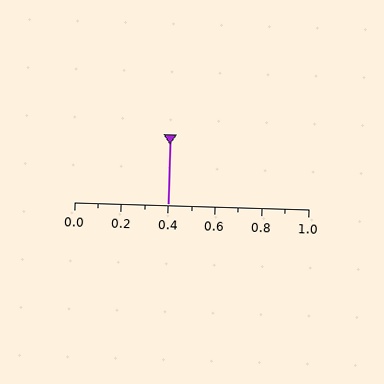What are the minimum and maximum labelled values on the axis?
The axis runs from 0.0 to 1.0.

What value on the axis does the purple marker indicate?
The marker indicates approximately 0.4.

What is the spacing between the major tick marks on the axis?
The major ticks are spaced 0.2 apart.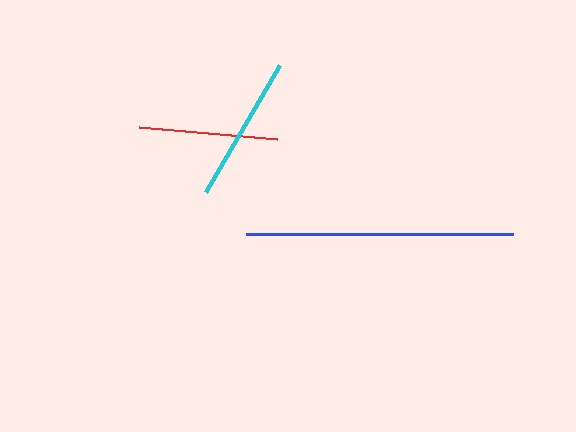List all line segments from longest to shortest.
From longest to shortest: blue, cyan, red.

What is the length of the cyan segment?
The cyan segment is approximately 147 pixels long.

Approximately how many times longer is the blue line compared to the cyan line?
The blue line is approximately 1.8 times the length of the cyan line.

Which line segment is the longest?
The blue line is the longest at approximately 267 pixels.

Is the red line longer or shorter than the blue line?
The blue line is longer than the red line.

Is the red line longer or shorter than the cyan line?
The cyan line is longer than the red line.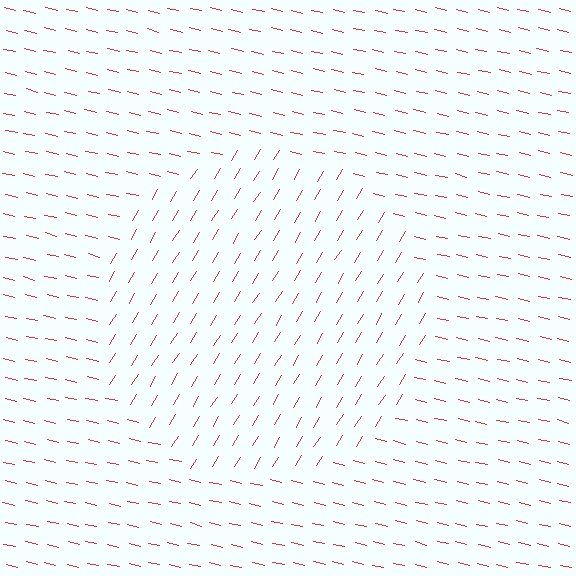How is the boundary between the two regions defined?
The boundary is defined purely by a change in line orientation (approximately 72 degrees difference). All lines are the same color and thickness.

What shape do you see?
I see a circle.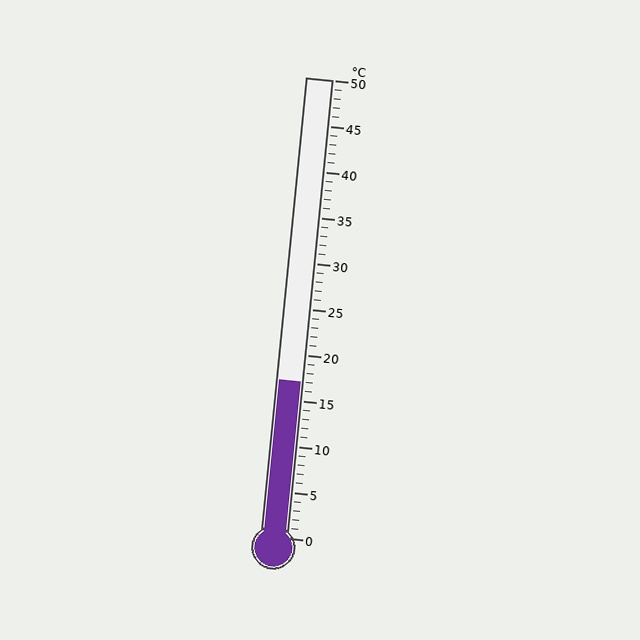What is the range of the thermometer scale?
The thermometer scale ranges from 0°C to 50°C.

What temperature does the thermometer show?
The thermometer shows approximately 17°C.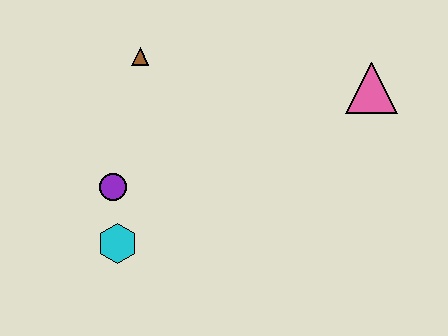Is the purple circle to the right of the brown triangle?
No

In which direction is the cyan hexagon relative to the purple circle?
The cyan hexagon is below the purple circle.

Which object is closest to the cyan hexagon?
The purple circle is closest to the cyan hexagon.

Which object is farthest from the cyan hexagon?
The pink triangle is farthest from the cyan hexagon.